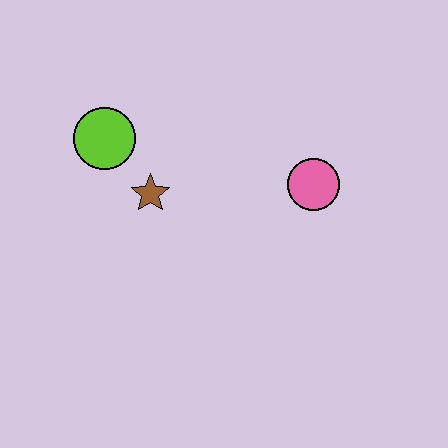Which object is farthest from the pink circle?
The lime circle is farthest from the pink circle.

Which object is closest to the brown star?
The lime circle is closest to the brown star.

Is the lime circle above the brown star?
Yes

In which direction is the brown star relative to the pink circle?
The brown star is to the left of the pink circle.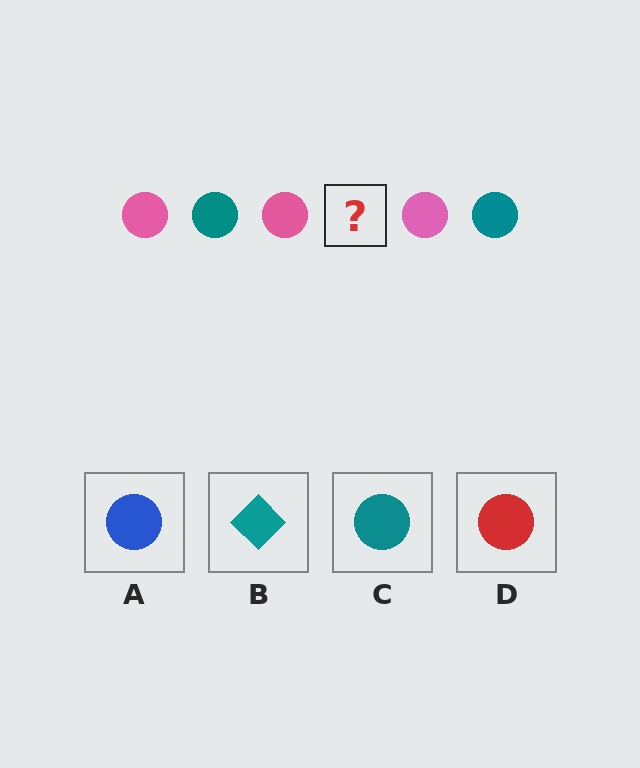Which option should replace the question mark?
Option C.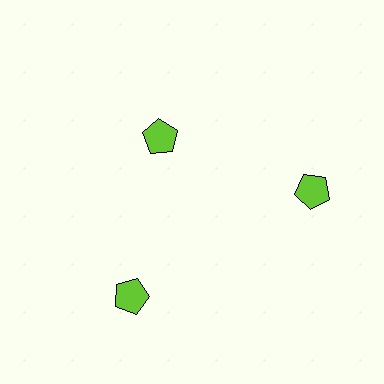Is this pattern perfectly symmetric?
No. The 3 lime pentagons are arranged in a ring, but one element near the 11 o'clock position is pulled inward toward the center, breaking the 3-fold rotational symmetry.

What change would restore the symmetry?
The symmetry would be restored by moving it outward, back onto the ring so that all 3 pentagons sit at equal angles and equal distance from the center.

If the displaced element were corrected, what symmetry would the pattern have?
It would have 3-fold rotational symmetry — the pattern would map onto itself every 120 degrees.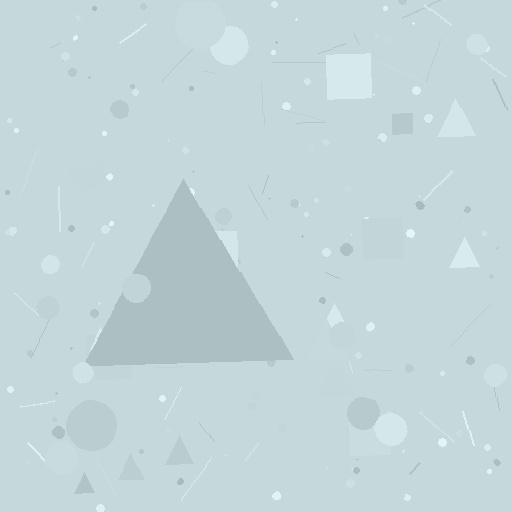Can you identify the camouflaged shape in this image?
The camouflaged shape is a triangle.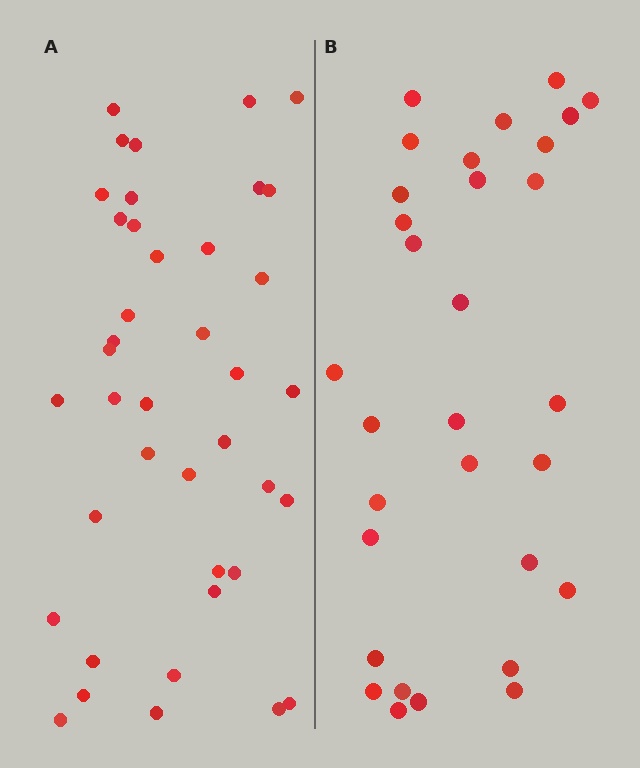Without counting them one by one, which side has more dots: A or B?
Region A (the left region) has more dots.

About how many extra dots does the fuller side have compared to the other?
Region A has roughly 8 or so more dots than region B.